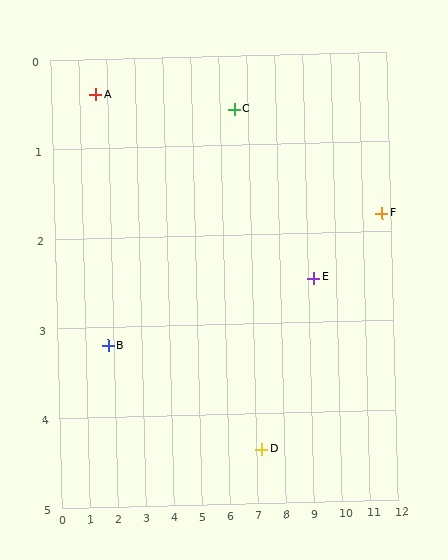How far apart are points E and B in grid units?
Points E and B are about 7.4 grid units apart.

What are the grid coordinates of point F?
Point F is at approximately (11.7, 1.8).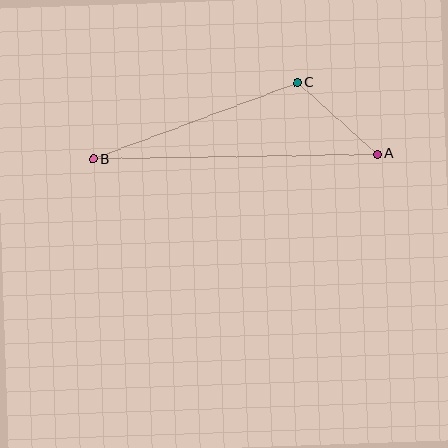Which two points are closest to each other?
Points A and C are closest to each other.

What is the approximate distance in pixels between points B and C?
The distance between B and C is approximately 219 pixels.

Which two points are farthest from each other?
Points A and B are farthest from each other.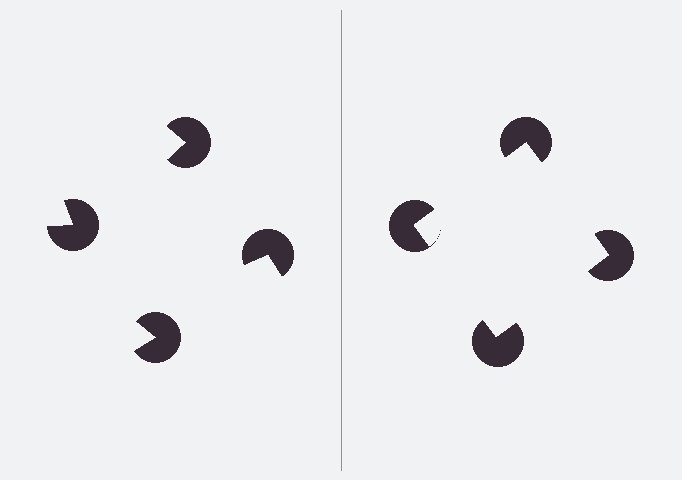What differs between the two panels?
The pac-man discs are positioned identically on both sides; only the wedge orientations differ. On the right they align to a square; on the left they are misaligned.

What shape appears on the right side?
An illusory square.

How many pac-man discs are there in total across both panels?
8 — 4 on each side.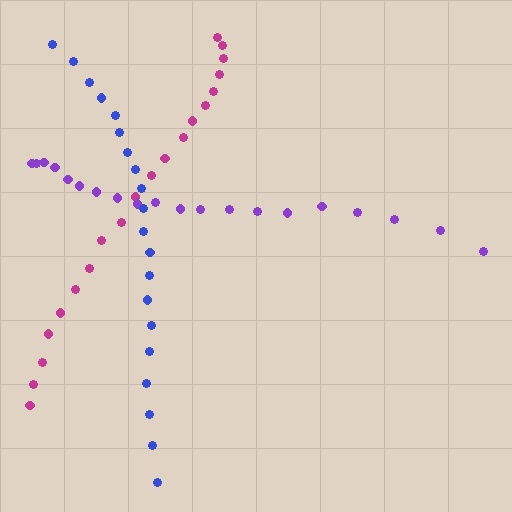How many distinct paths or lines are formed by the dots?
There are 3 distinct paths.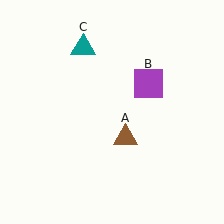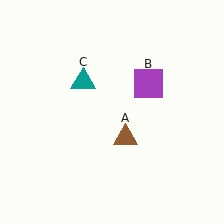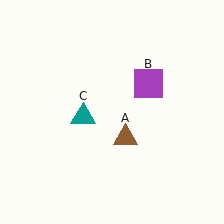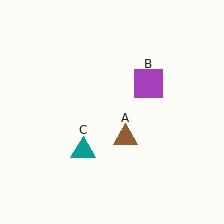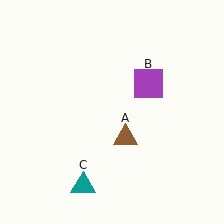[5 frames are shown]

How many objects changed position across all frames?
1 object changed position: teal triangle (object C).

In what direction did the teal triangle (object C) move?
The teal triangle (object C) moved down.